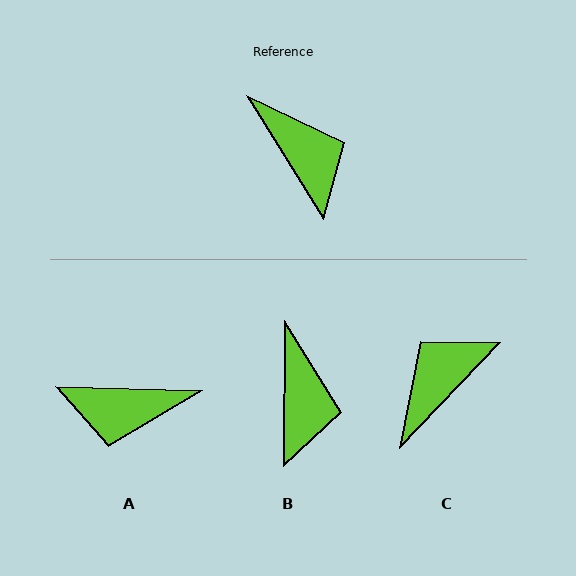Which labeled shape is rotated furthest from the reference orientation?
A, about 123 degrees away.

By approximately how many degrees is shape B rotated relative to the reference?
Approximately 32 degrees clockwise.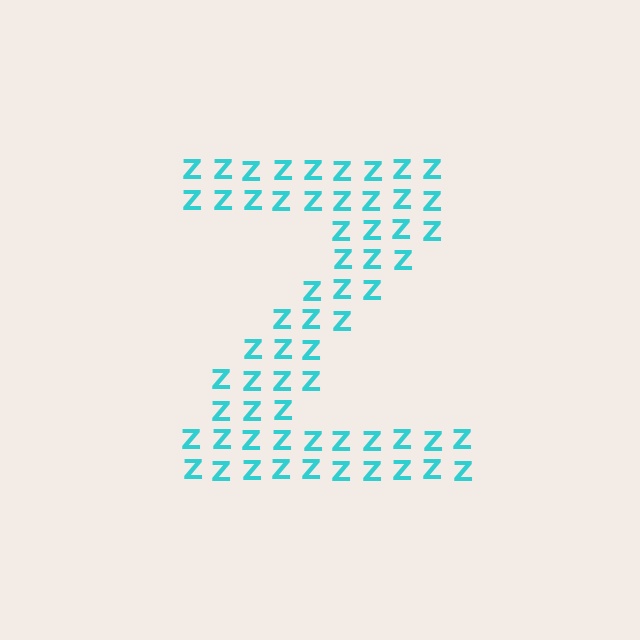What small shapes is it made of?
It is made of small letter Z's.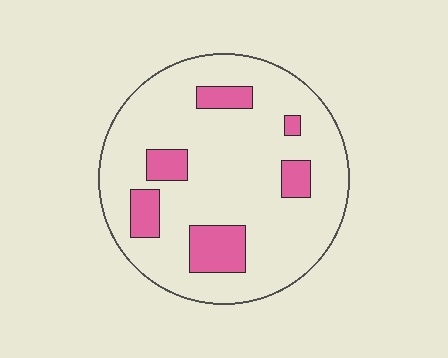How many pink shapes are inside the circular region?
6.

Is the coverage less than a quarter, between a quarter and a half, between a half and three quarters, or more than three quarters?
Less than a quarter.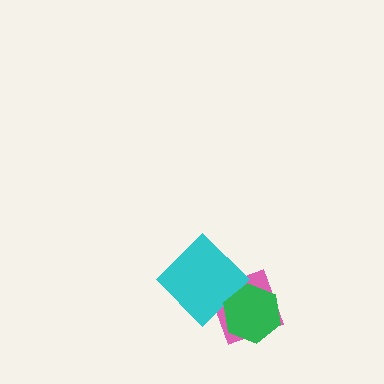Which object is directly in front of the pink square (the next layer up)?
The cyan diamond is directly in front of the pink square.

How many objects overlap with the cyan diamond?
2 objects overlap with the cyan diamond.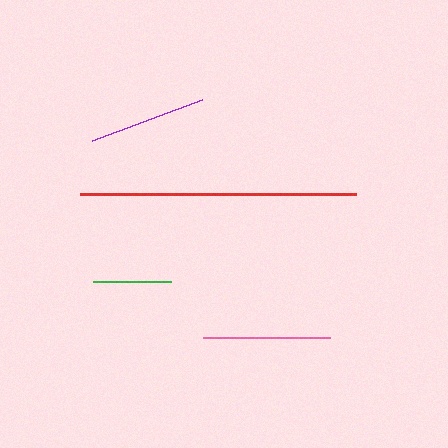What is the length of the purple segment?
The purple segment is approximately 117 pixels long.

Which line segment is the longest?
The red line is the longest at approximately 276 pixels.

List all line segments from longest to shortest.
From longest to shortest: red, pink, purple, green.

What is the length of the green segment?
The green segment is approximately 78 pixels long.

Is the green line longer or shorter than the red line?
The red line is longer than the green line.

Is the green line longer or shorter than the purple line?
The purple line is longer than the green line.